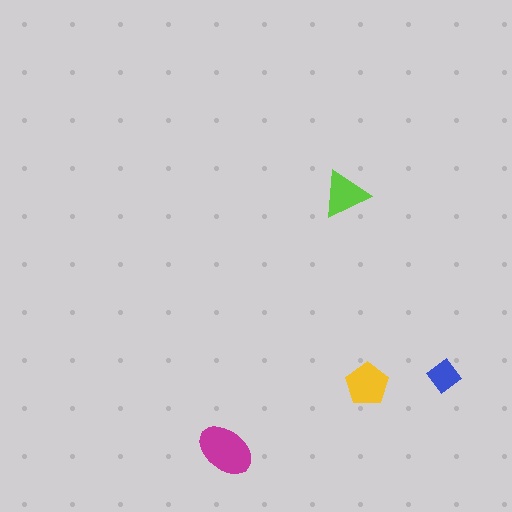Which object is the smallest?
The blue diamond.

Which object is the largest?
The magenta ellipse.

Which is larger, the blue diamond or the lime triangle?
The lime triangle.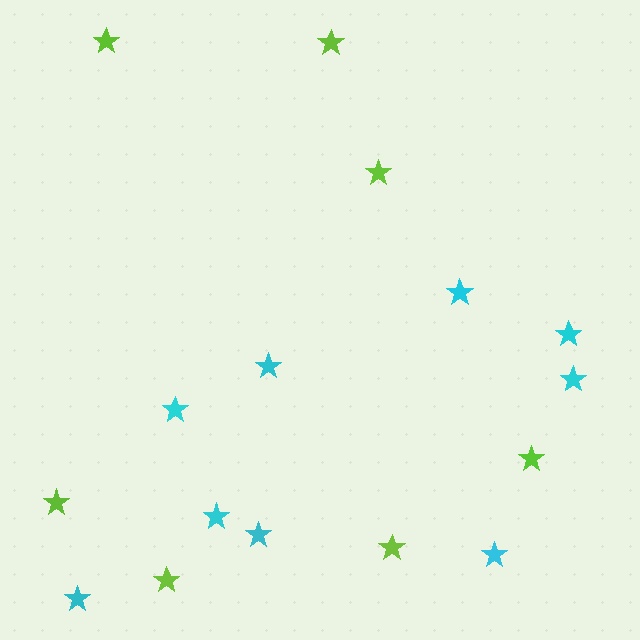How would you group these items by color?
There are 2 groups: one group of lime stars (7) and one group of cyan stars (9).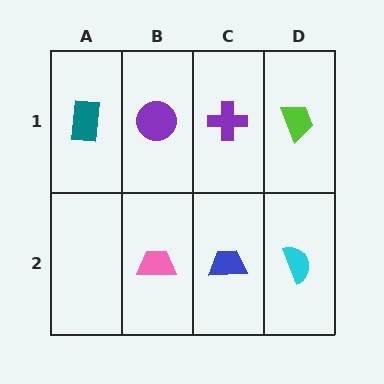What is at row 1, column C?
A purple cross.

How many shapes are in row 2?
3 shapes.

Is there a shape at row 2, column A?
No, that cell is empty.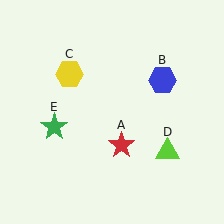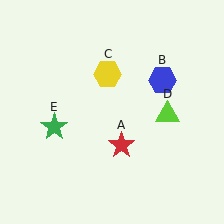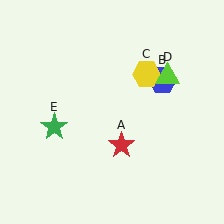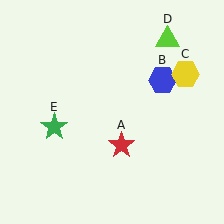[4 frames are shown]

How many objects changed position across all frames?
2 objects changed position: yellow hexagon (object C), lime triangle (object D).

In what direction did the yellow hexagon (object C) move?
The yellow hexagon (object C) moved right.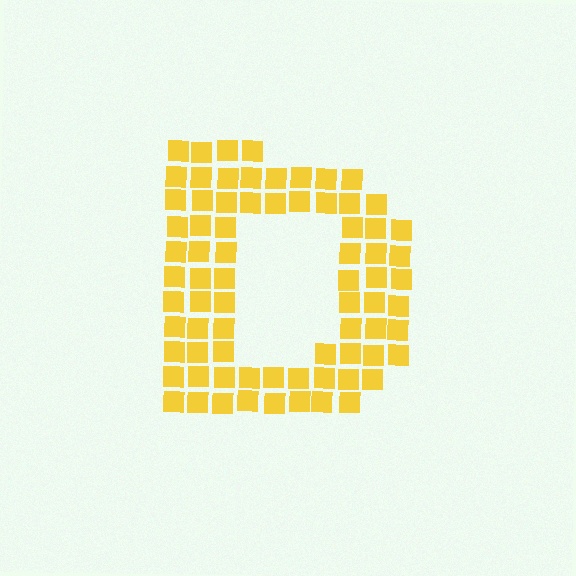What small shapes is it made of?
It is made of small squares.